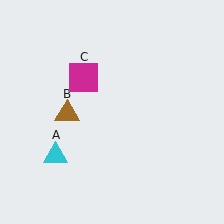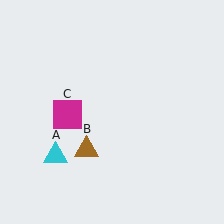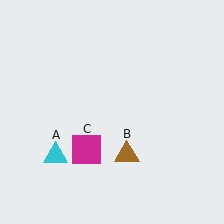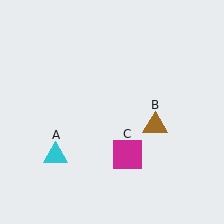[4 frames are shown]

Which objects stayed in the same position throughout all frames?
Cyan triangle (object A) remained stationary.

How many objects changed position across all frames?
2 objects changed position: brown triangle (object B), magenta square (object C).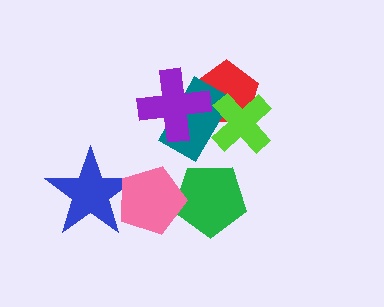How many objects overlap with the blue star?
1 object overlaps with the blue star.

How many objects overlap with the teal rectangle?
3 objects overlap with the teal rectangle.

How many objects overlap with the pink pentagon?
2 objects overlap with the pink pentagon.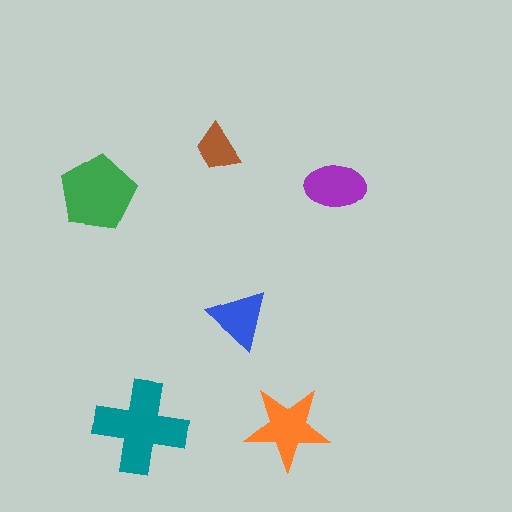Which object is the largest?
The teal cross.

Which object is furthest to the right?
The purple ellipse is rightmost.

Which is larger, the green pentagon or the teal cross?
The teal cross.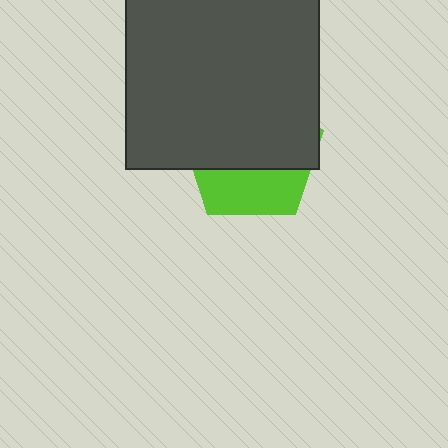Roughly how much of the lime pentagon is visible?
A small part of it is visible (roughly 35%).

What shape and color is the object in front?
The object in front is a dark gray square.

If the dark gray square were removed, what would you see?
You would see the complete lime pentagon.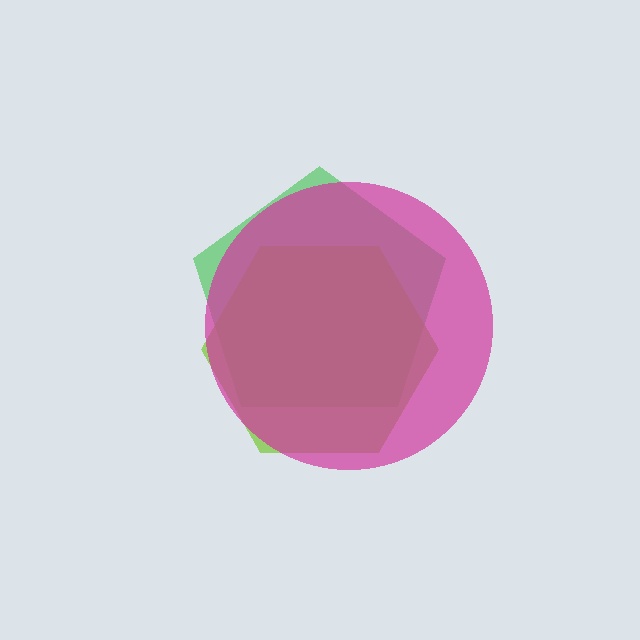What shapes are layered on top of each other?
The layered shapes are: a green pentagon, a lime hexagon, a magenta circle.